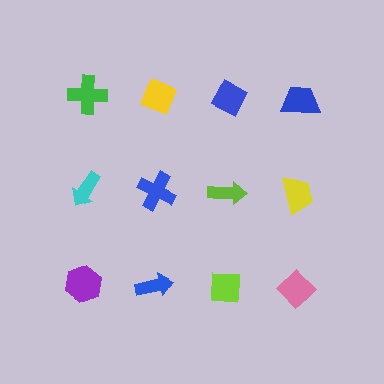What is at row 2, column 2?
A blue cross.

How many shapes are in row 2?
4 shapes.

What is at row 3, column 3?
A lime square.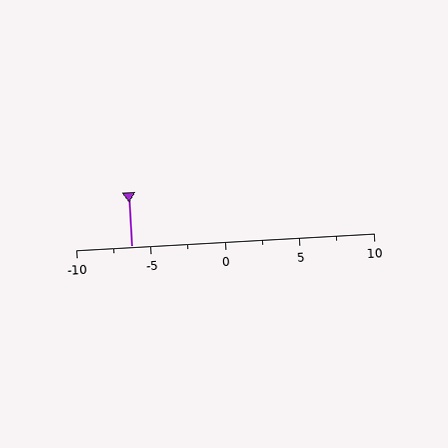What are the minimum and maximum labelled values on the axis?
The axis runs from -10 to 10.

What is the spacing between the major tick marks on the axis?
The major ticks are spaced 5 apart.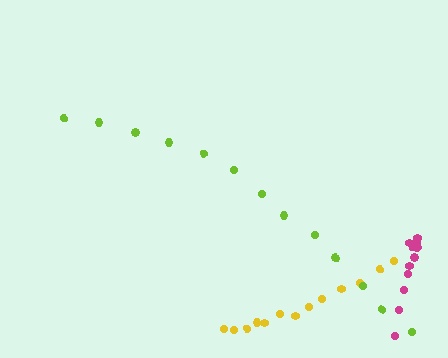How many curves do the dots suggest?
There are 3 distinct paths.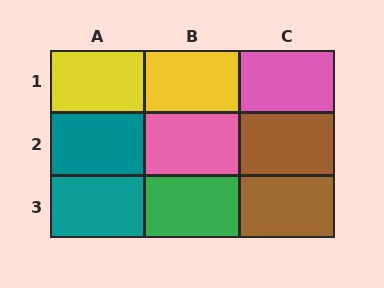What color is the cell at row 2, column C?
Brown.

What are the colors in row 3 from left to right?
Teal, green, brown.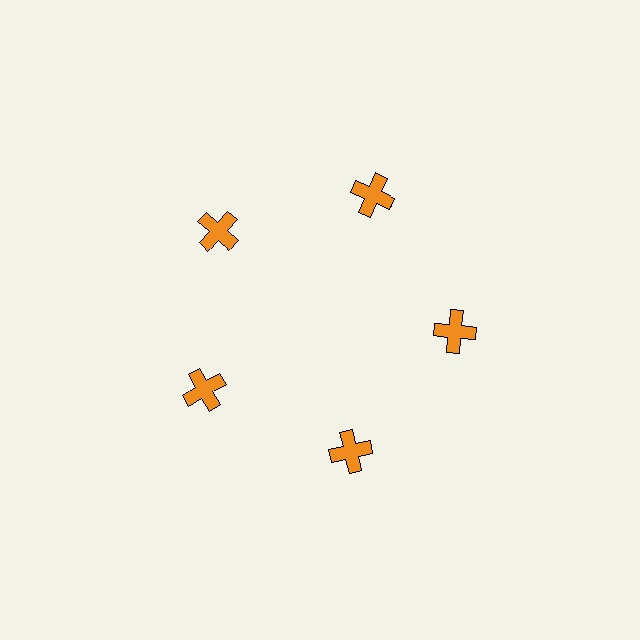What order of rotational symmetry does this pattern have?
This pattern has 5-fold rotational symmetry.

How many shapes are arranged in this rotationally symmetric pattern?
There are 5 shapes, arranged in 5 groups of 1.